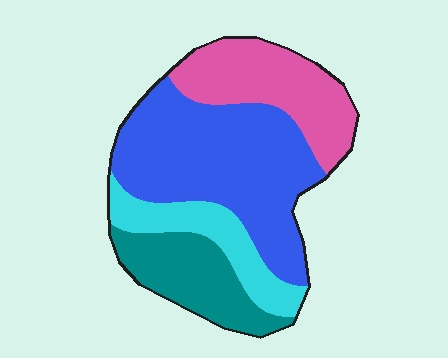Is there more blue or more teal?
Blue.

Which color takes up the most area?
Blue, at roughly 45%.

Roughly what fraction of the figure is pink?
Pink takes up between a sixth and a third of the figure.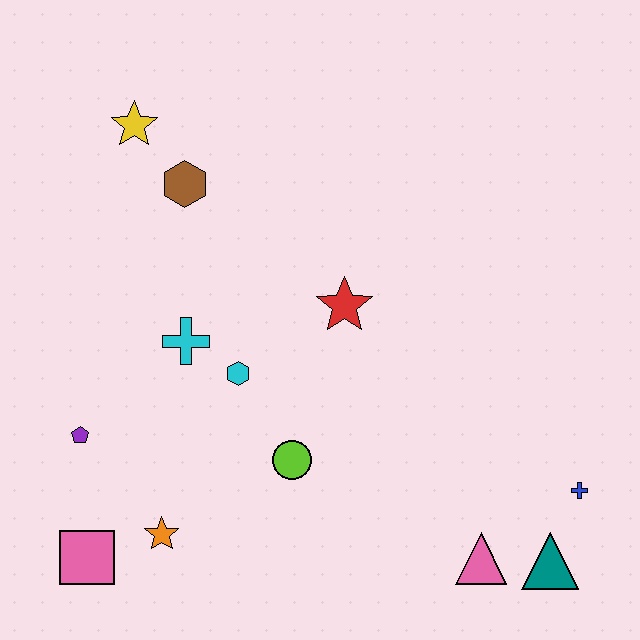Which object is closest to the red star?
The cyan hexagon is closest to the red star.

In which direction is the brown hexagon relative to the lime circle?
The brown hexagon is above the lime circle.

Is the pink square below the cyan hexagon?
Yes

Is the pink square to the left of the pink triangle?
Yes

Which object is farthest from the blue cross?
The yellow star is farthest from the blue cross.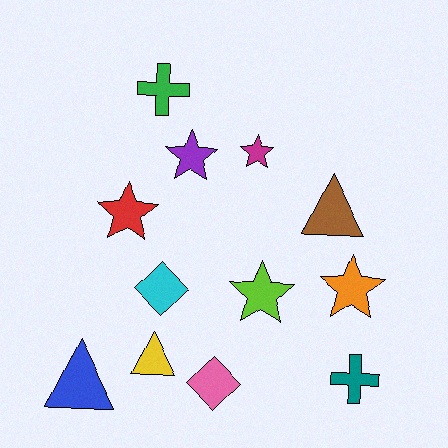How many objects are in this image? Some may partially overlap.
There are 12 objects.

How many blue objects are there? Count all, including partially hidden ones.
There is 1 blue object.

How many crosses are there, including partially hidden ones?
There are 2 crosses.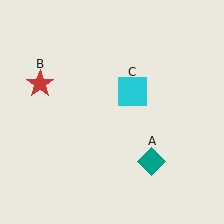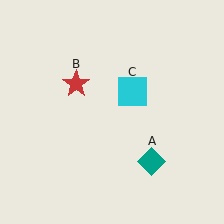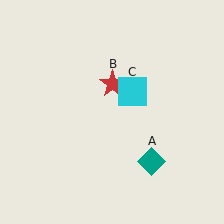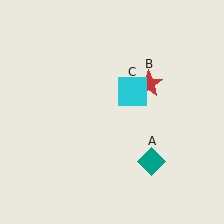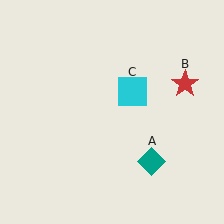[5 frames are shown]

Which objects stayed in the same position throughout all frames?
Teal diamond (object A) and cyan square (object C) remained stationary.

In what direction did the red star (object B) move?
The red star (object B) moved right.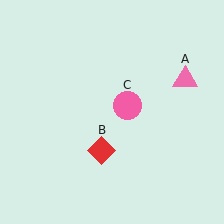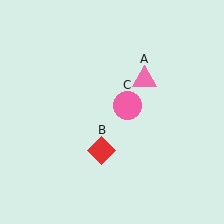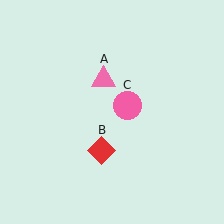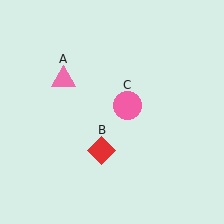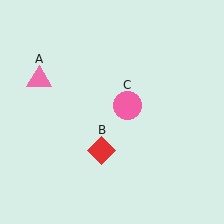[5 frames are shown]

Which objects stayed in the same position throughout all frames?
Red diamond (object B) and pink circle (object C) remained stationary.